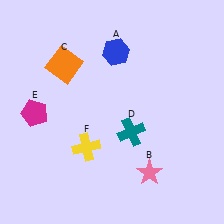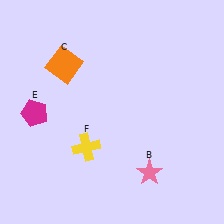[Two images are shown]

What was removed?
The blue hexagon (A), the teal cross (D) were removed in Image 2.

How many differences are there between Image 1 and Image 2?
There are 2 differences between the two images.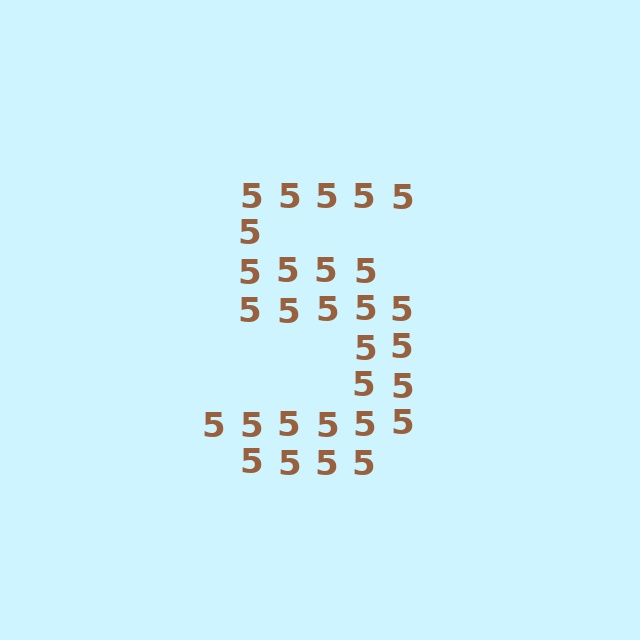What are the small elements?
The small elements are digit 5's.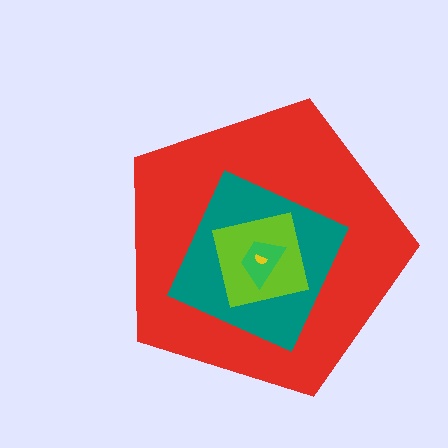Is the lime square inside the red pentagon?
Yes.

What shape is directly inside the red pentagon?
The teal diamond.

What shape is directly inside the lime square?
The green trapezoid.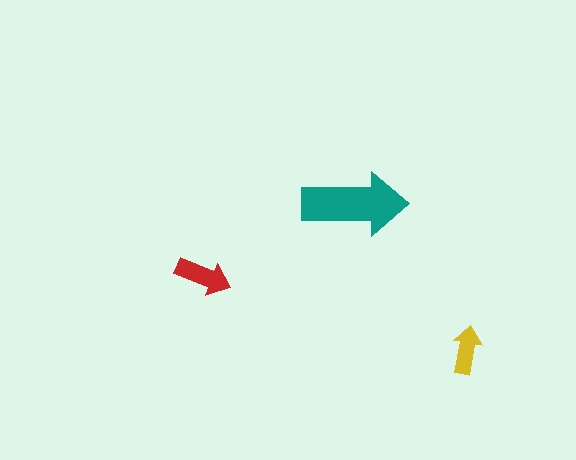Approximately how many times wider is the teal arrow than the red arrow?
About 2 times wider.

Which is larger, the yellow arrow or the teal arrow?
The teal one.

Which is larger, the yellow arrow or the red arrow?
The red one.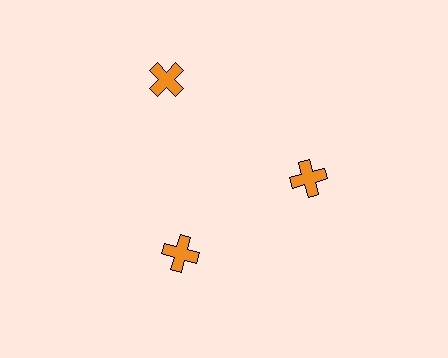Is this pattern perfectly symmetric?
No. The 3 orange crosses are arranged in a ring, but one element near the 11 o'clock position is pushed outward from the center, breaking the 3-fold rotational symmetry.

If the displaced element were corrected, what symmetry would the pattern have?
It would have 3-fold rotational symmetry — the pattern would map onto itself every 120 degrees.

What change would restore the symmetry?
The symmetry would be restored by moving it inward, back onto the ring so that all 3 crosses sit at equal angles and equal distance from the center.